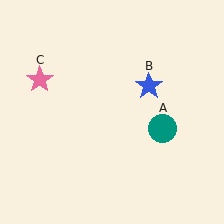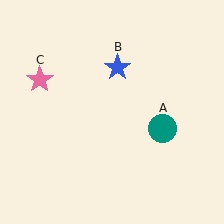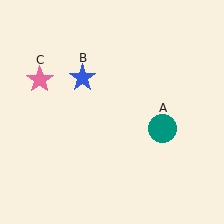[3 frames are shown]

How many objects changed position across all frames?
1 object changed position: blue star (object B).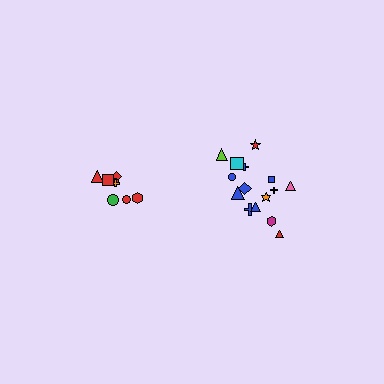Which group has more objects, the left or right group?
The right group.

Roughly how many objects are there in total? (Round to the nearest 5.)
Roughly 25 objects in total.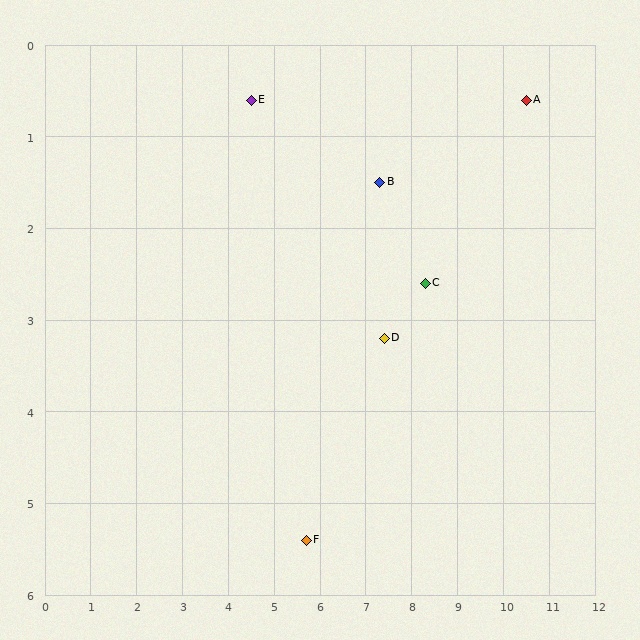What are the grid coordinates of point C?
Point C is at approximately (8.3, 2.6).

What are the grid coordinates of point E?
Point E is at approximately (4.5, 0.6).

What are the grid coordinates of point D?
Point D is at approximately (7.4, 3.2).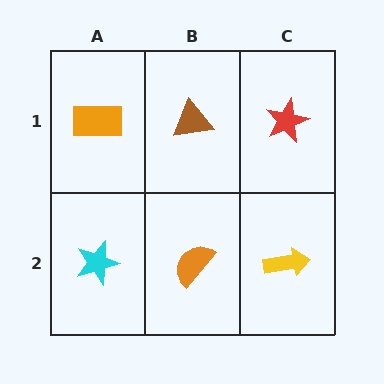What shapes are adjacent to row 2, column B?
A brown triangle (row 1, column B), a cyan star (row 2, column A), a yellow arrow (row 2, column C).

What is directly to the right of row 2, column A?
An orange semicircle.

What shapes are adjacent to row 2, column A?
An orange rectangle (row 1, column A), an orange semicircle (row 2, column B).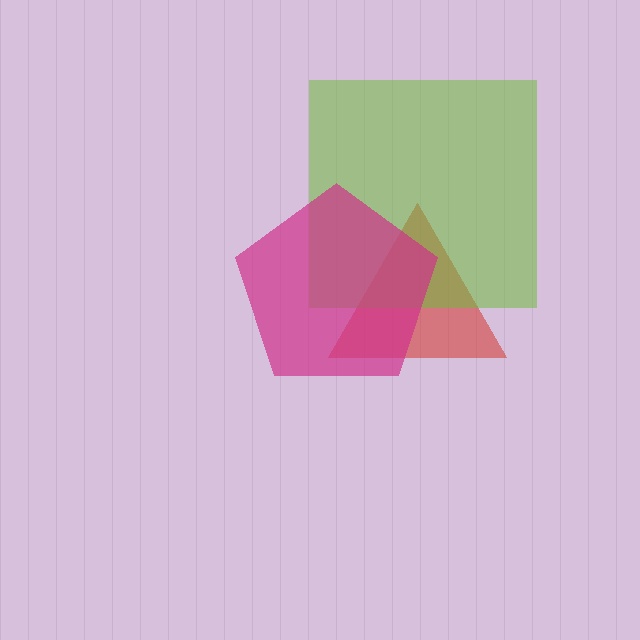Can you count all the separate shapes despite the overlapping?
Yes, there are 3 separate shapes.